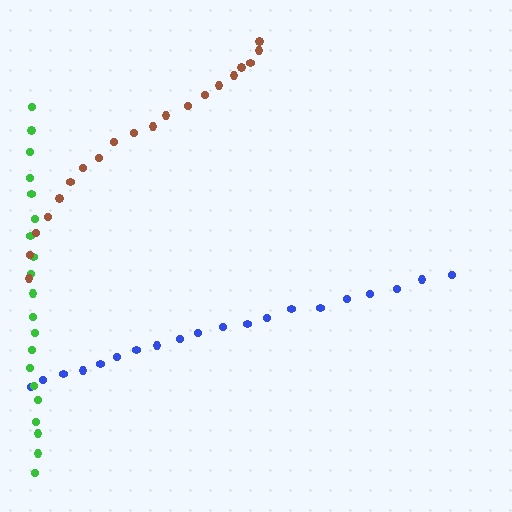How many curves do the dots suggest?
There are 3 distinct paths.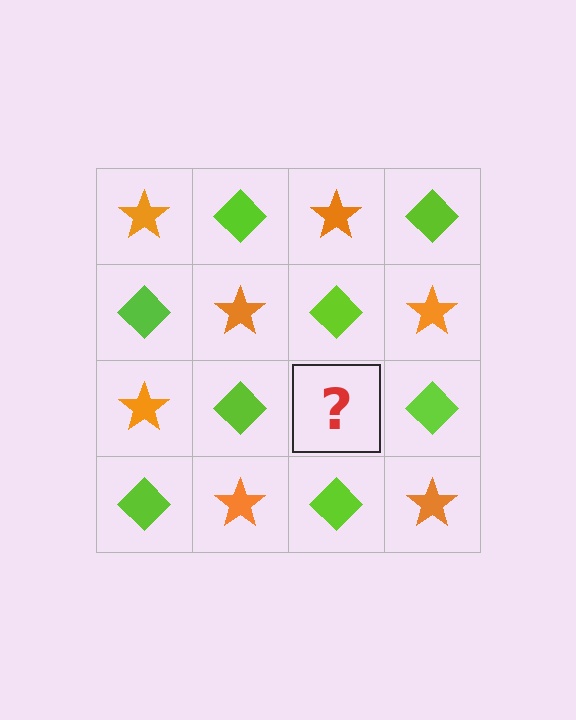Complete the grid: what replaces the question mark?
The question mark should be replaced with an orange star.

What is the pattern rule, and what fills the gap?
The rule is that it alternates orange star and lime diamond in a checkerboard pattern. The gap should be filled with an orange star.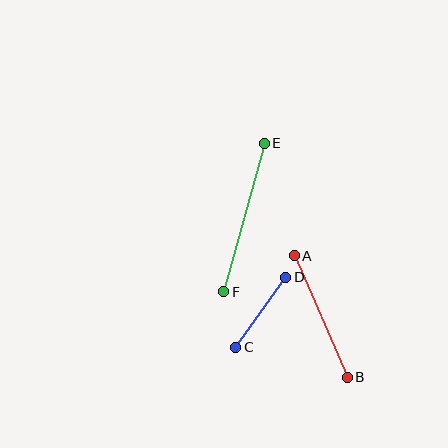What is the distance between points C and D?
The distance is approximately 86 pixels.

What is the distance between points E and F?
The distance is approximately 154 pixels.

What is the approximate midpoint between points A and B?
The midpoint is at approximately (321, 316) pixels.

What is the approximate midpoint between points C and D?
The midpoint is at approximately (261, 312) pixels.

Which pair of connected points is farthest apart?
Points E and F are farthest apart.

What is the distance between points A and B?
The distance is approximately 132 pixels.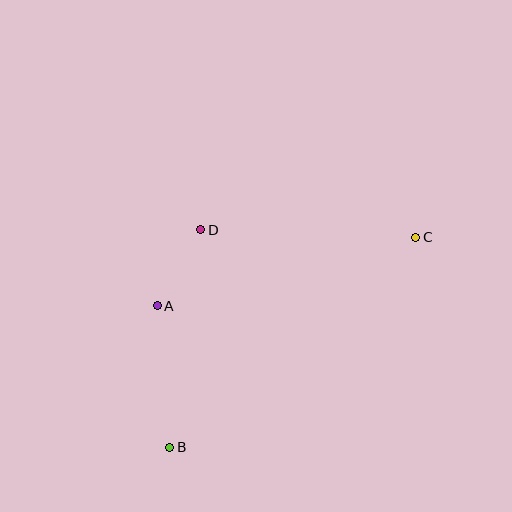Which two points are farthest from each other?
Points B and C are farthest from each other.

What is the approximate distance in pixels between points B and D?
The distance between B and D is approximately 220 pixels.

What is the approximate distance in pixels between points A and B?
The distance between A and B is approximately 142 pixels.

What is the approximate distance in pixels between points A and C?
The distance between A and C is approximately 267 pixels.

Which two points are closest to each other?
Points A and D are closest to each other.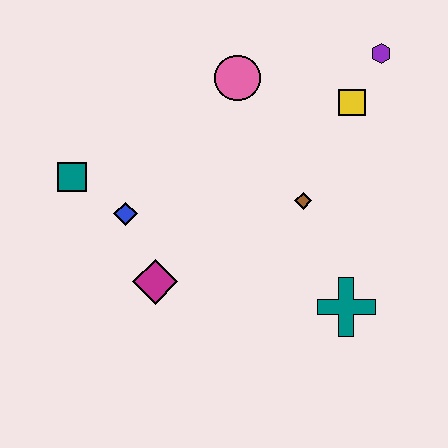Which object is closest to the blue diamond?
The teal square is closest to the blue diamond.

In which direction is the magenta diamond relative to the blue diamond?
The magenta diamond is below the blue diamond.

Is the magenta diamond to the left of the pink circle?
Yes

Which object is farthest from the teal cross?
The teal square is farthest from the teal cross.